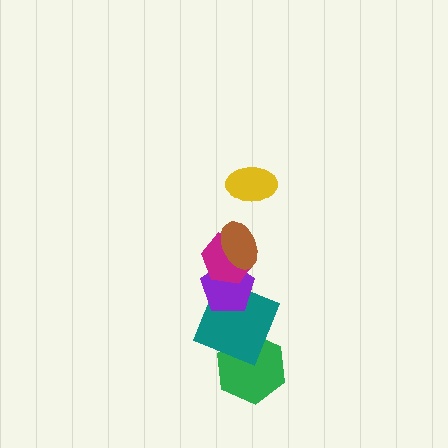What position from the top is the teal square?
The teal square is 5th from the top.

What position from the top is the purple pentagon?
The purple pentagon is 4th from the top.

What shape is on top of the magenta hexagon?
The brown ellipse is on top of the magenta hexagon.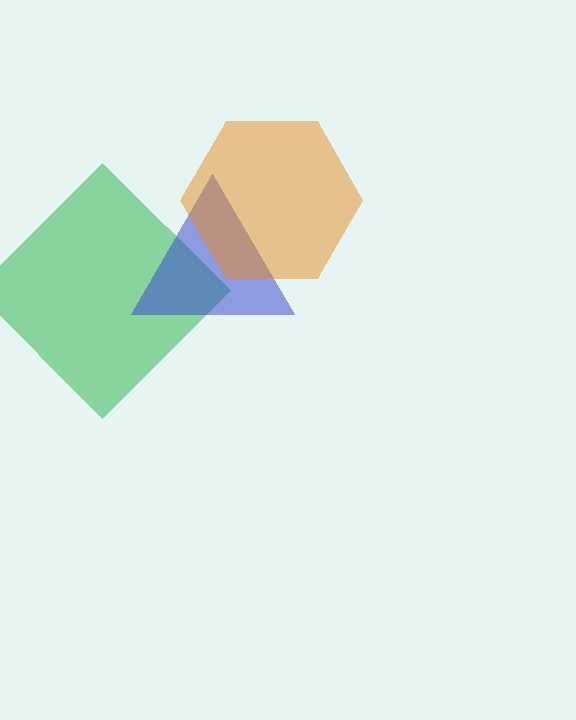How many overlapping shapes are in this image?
There are 3 overlapping shapes in the image.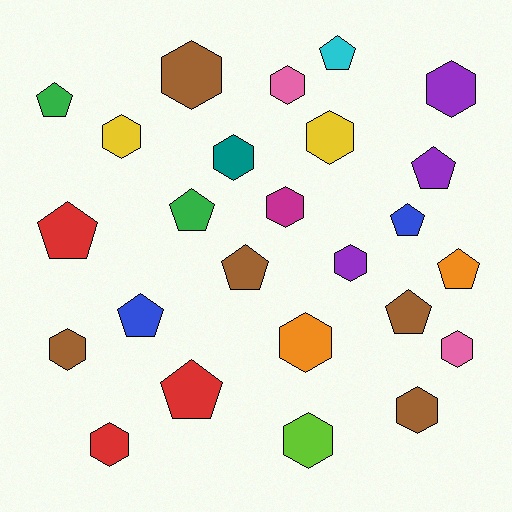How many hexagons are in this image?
There are 14 hexagons.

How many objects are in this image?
There are 25 objects.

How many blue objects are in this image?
There are 2 blue objects.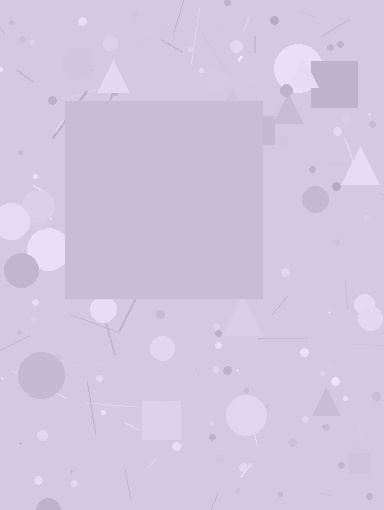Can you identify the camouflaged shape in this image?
The camouflaged shape is a square.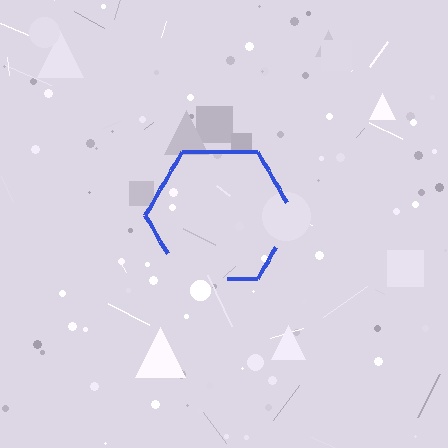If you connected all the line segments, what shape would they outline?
They would outline a hexagon.